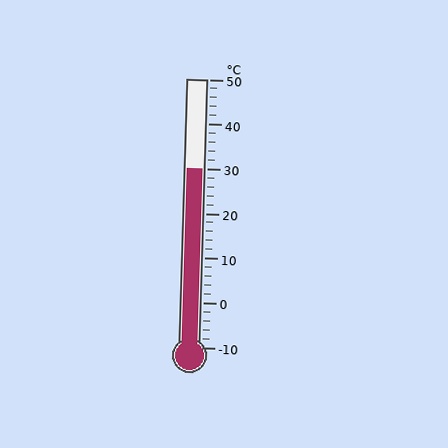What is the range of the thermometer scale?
The thermometer scale ranges from -10°C to 50°C.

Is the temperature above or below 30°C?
The temperature is at 30°C.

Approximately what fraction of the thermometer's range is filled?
The thermometer is filled to approximately 65% of its range.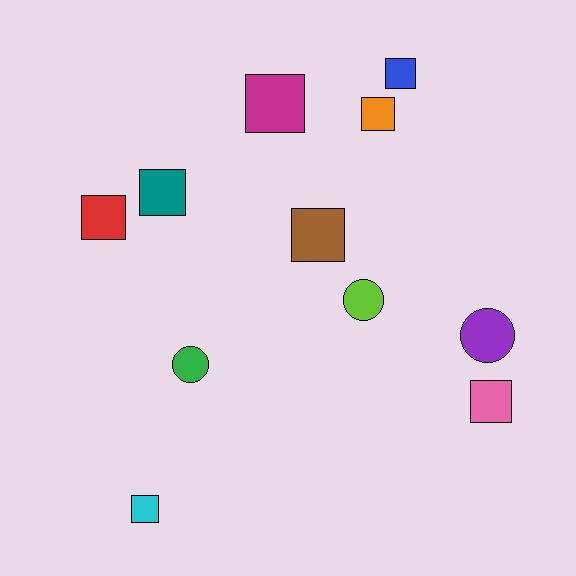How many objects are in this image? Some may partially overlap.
There are 11 objects.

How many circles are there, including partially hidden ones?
There are 3 circles.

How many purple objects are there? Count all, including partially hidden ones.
There is 1 purple object.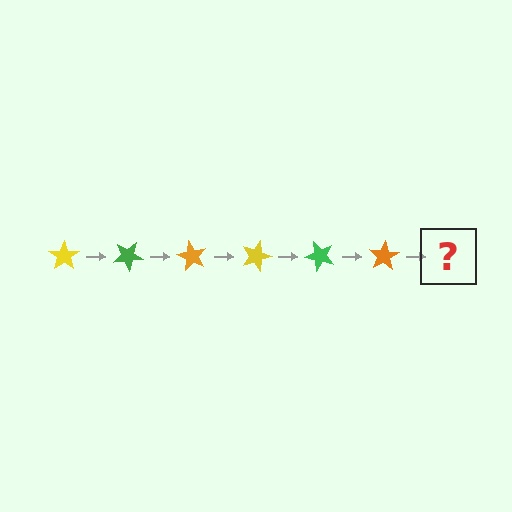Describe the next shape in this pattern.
It should be a yellow star, rotated 180 degrees from the start.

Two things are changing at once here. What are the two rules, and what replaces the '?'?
The two rules are that it rotates 30 degrees each step and the color cycles through yellow, green, and orange. The '?' should be a yellow star, rotated 180 degrees from the start.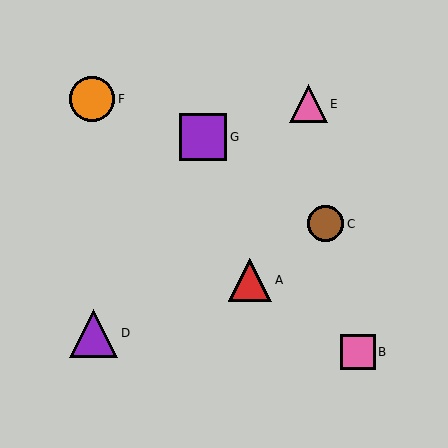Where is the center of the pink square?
The center of the pink square is at (358, 352).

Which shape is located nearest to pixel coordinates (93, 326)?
The purple triangle (labeled D) at (94, 333) is nearest to that location.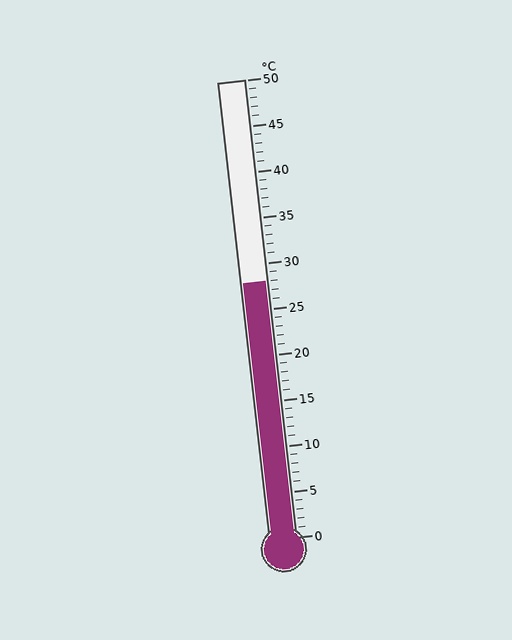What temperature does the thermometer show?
The thermometer shows approximately 28°C.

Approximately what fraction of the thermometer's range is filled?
The thermometer is filled to approximately 55% of its range.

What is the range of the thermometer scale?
The thermometer scale ranges from 0°C to 50°C.